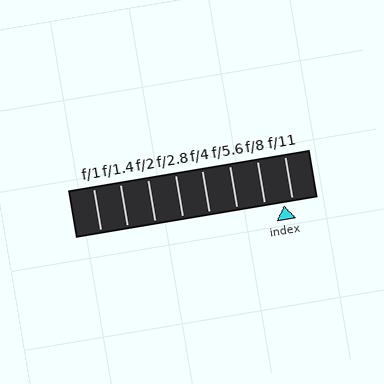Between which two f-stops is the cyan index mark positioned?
The index mark is between f/8 and f/11.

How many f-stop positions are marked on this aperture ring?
There are 8 f-stop positions marked.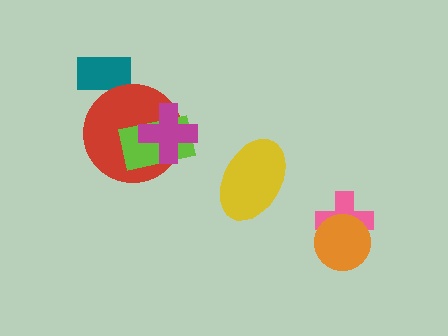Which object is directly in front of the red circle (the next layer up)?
The lime rectangle is directly in front of the red circle.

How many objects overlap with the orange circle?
1 object overlaps with the orange circle.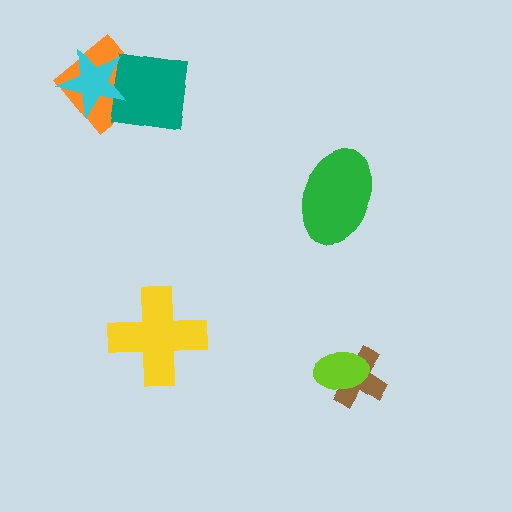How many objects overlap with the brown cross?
1 object overlaps with the brown cross.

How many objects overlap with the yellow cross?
0 objects overlap with the yellow cross.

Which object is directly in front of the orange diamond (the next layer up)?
The teal square is directly in front of the orange diamond.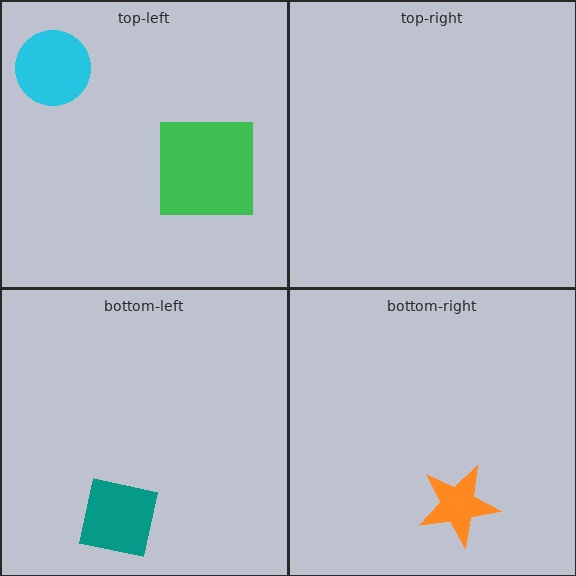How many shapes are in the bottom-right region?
1.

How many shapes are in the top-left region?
2.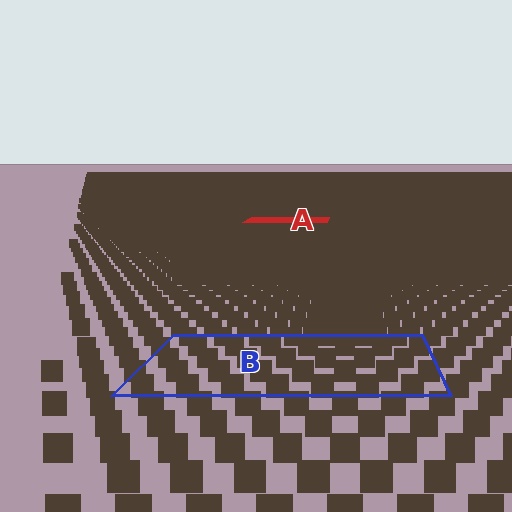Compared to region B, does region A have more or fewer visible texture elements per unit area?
Region A has more texture elements per unit area — they are packed more densely because it is farther away.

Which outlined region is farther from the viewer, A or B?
Region A is farther from the viewer — the texture elements inside it appear smaller and more densely packed.